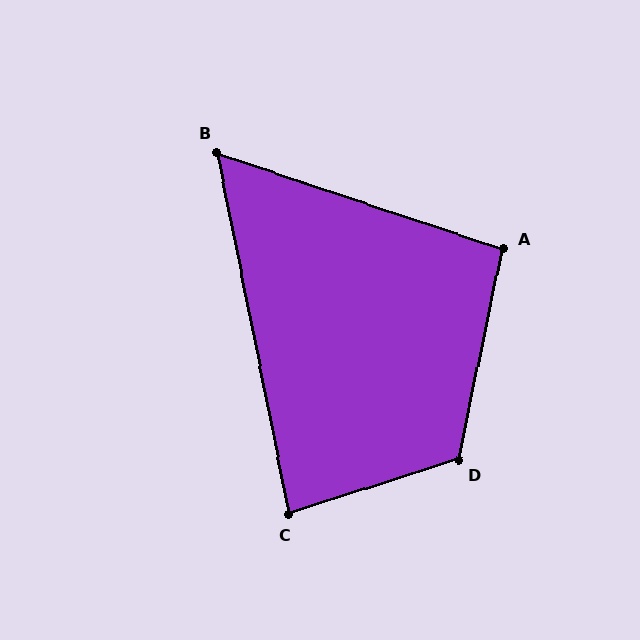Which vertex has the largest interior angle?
D, at approximately 120 degrees.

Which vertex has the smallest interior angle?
B, at approximately 60 degrees.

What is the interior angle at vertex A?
Approximately 96 degrees (obtuse).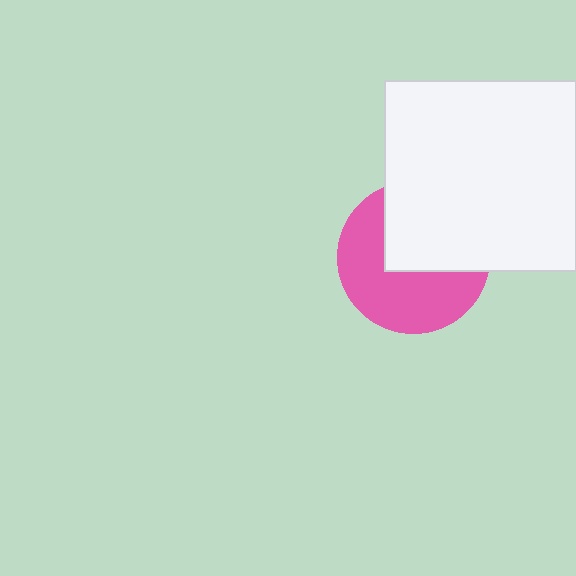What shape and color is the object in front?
The object in front is a white square.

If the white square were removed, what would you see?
You would see the complete pink circle.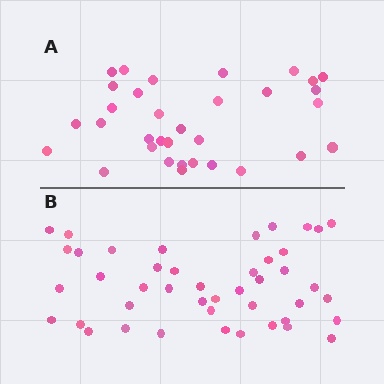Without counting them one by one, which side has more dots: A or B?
Region B (the bottom region) has more dots.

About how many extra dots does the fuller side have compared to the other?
Region B has roughly 12 or so more dots than region A.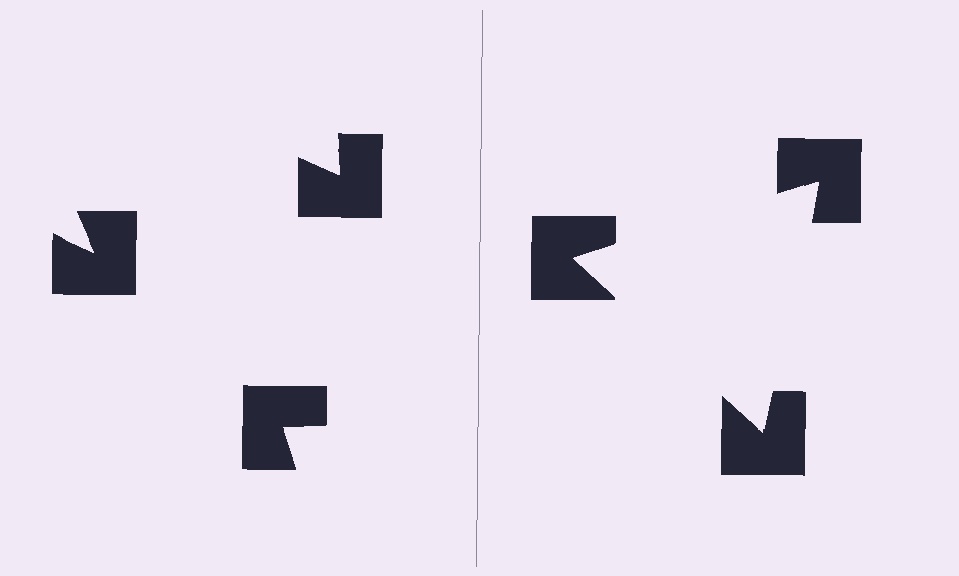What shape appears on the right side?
An illusory triangle.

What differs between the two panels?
The notched squares are positioned identically on both sides; only the wedge orientations differ. On the right they align to a triangle; on the left they are misaligned.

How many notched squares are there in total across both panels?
6 — 3 on each side.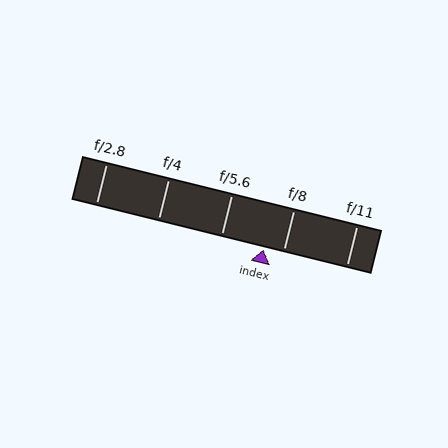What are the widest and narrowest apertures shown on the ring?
The widest aperture shown is f/2.8 and the narrowest is f/11.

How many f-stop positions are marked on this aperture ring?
There are 5 f-stop positions marked.